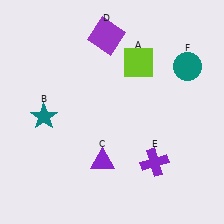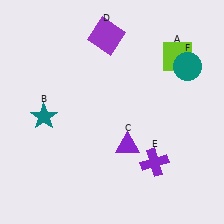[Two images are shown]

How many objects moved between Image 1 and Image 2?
2 objects moved between the two images.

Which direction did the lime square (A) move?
The lime square (A) moved right.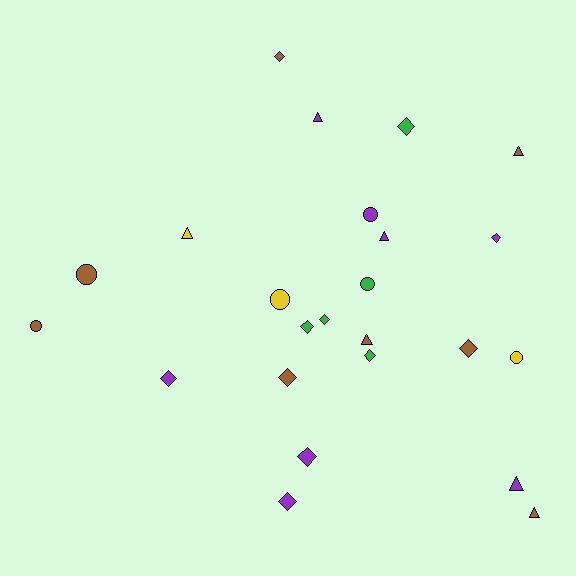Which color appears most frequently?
Purple, with 8 objects.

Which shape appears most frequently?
Diamond, with 11 objects.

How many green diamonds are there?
There are 4 green diamonds.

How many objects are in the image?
There are 24 objects.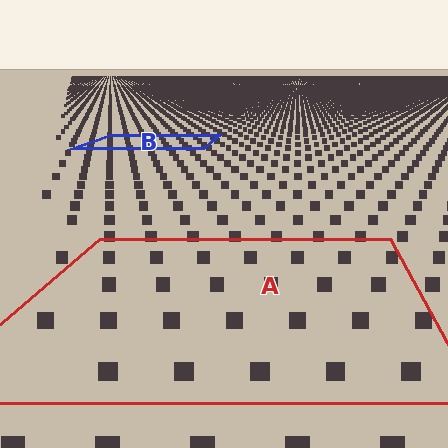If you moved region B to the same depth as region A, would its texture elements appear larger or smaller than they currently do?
They would appear larger. At a closer depth, the same texture elements are projected at a bigger on-screen size.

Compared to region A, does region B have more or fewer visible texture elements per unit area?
Region B has more texture elements per unit area — they are packed more densely because it is farther away.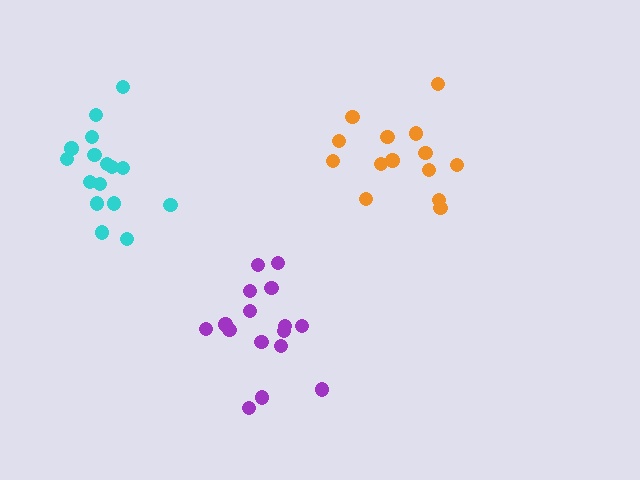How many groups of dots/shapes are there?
There are 3 groups.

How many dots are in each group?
Group 1: 16 dots, Group 2: 16 dots, Group 3: 14 dots (46 total).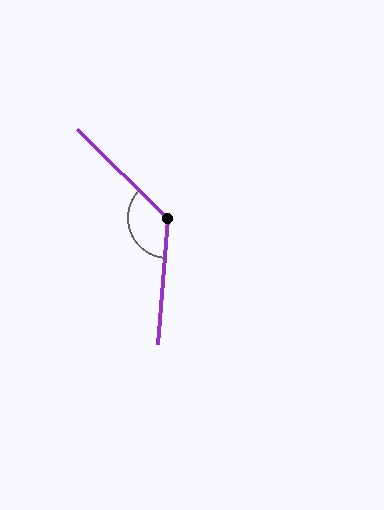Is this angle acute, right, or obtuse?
It is obtuse.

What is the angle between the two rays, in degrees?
Approximately 130 degrees.